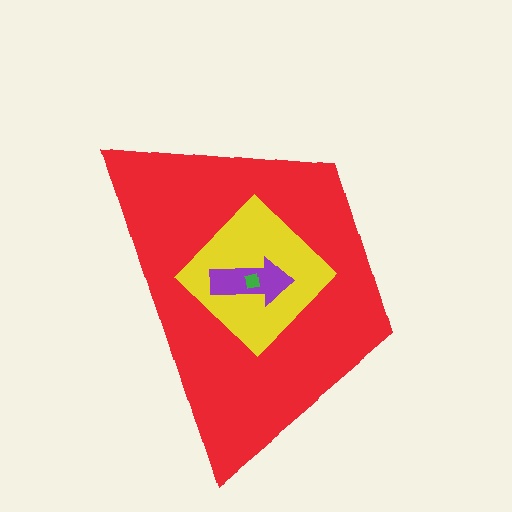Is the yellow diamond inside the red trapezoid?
Yes.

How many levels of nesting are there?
4.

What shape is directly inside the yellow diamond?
The purple arrow.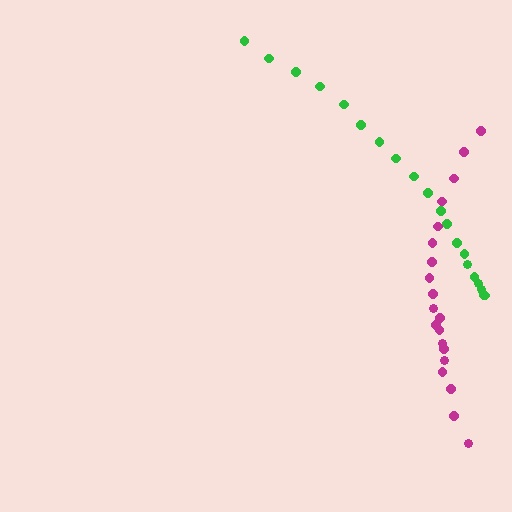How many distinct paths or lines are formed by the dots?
There are 2 distinct paths.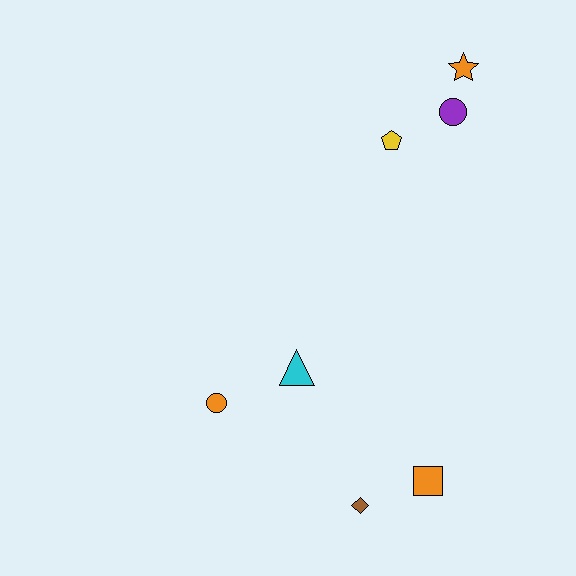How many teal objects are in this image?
There are no teal objects.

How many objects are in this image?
There are 7 objects.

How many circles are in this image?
There are 2 circles.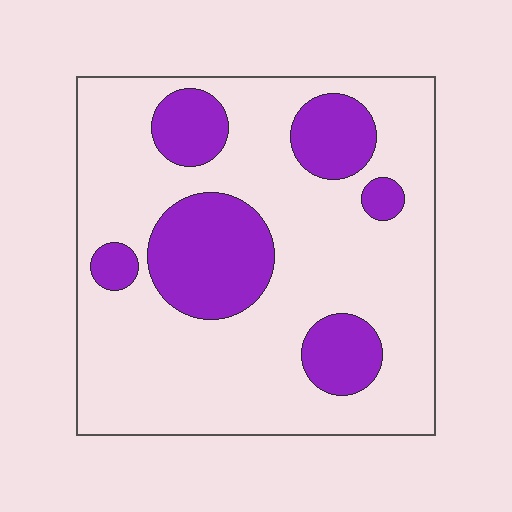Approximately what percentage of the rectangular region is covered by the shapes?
Approximately 25%.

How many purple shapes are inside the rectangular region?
6.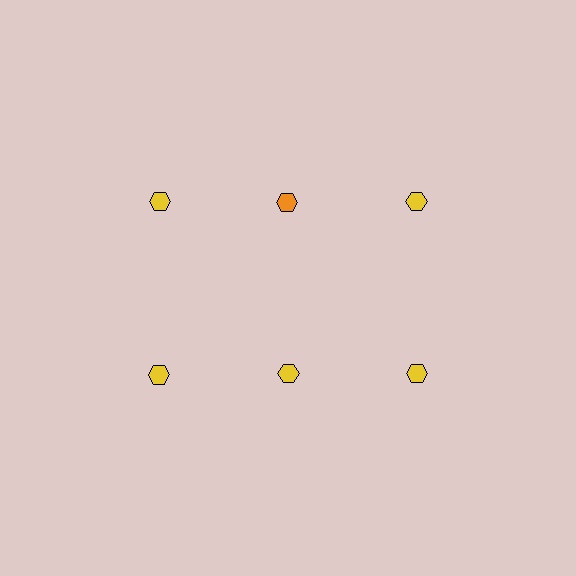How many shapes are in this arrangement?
There are 6 shapes arranged in a grid pattern.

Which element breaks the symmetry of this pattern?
The orange hexagon in the top row, second from left column breaks the symmetry. All other shapes are yellow hexagons.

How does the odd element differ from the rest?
It has a different color: orange instead of yellow.